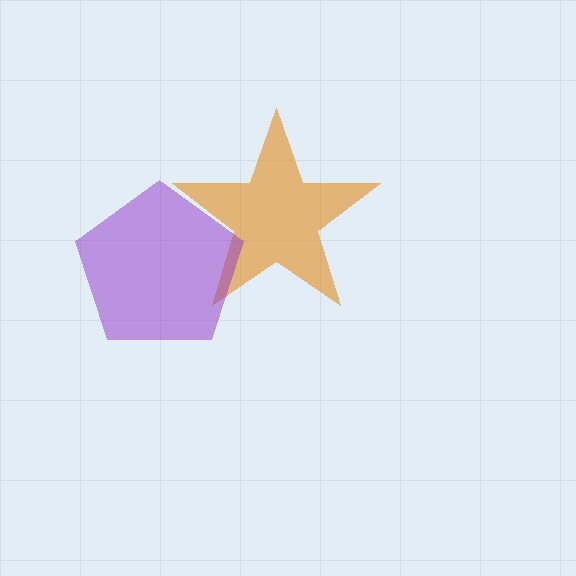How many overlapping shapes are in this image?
There are 2 overlapping shapes in the image.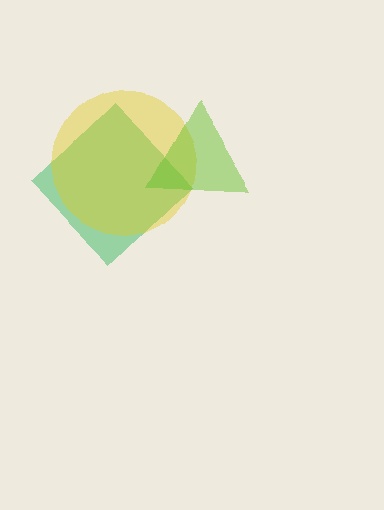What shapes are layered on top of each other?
The layered shapes are: a green diamond, a yellow circle, a lime triangle.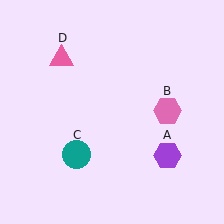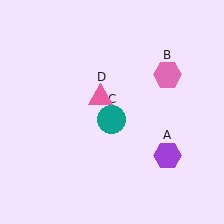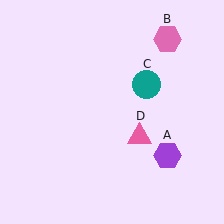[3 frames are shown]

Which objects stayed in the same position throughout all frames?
Purple hexagon (object A) remained stationary.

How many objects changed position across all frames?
3 objects changed position: pink hexagon (object B), teal circle (object C), pink triangle (object D).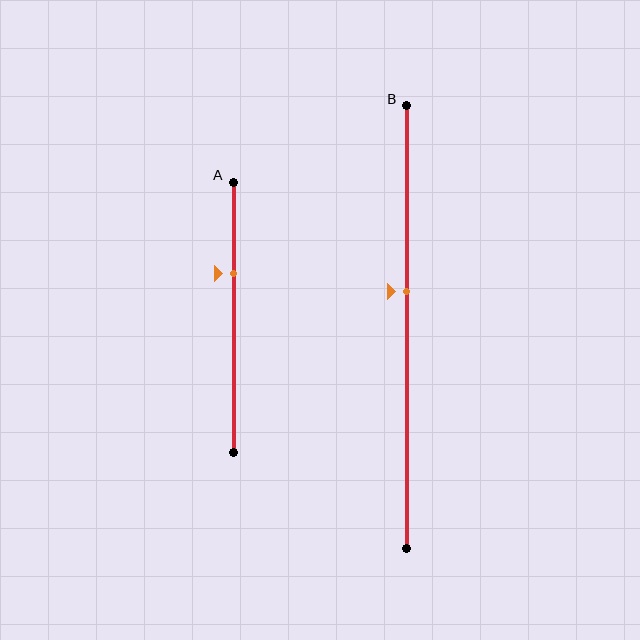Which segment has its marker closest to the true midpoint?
Segment B has its marker closest to the true midpoint.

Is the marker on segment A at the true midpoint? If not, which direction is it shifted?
No, the marker on segment A is shifted upward by about 16% of the segment length.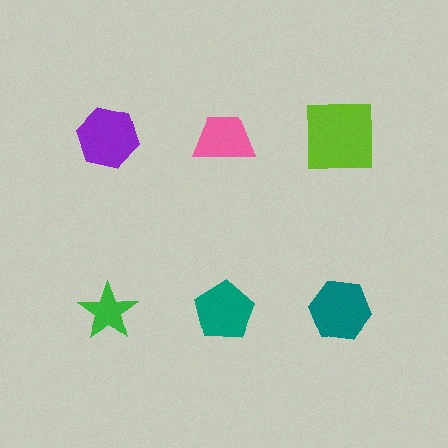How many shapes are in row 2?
3 shapes.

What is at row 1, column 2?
A pink trapezoid.